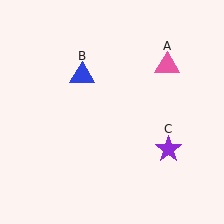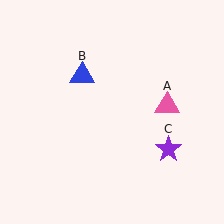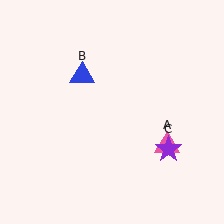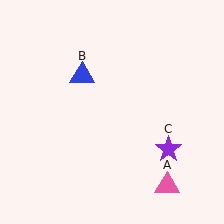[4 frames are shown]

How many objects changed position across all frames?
1 object changed position: pink triangle (object A).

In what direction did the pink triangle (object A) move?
The pink triangle (object A) moved down.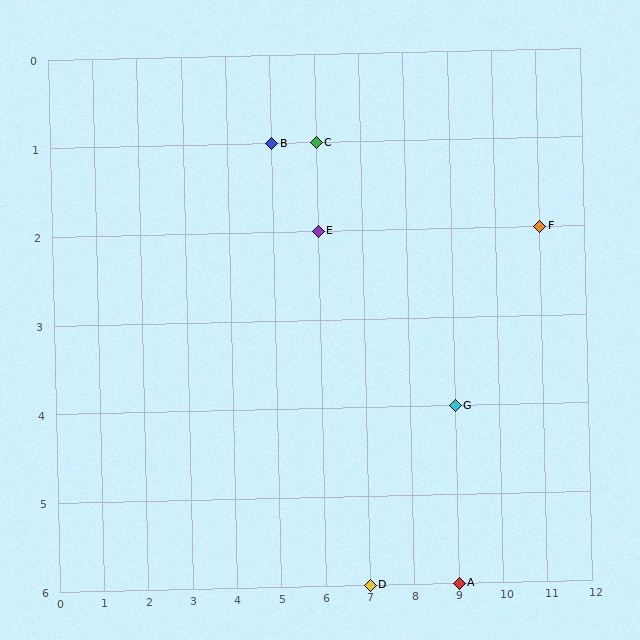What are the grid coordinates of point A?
Point A is at grid coordinates (9, 6).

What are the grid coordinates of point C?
Point C is at grid coordinates (6, 1).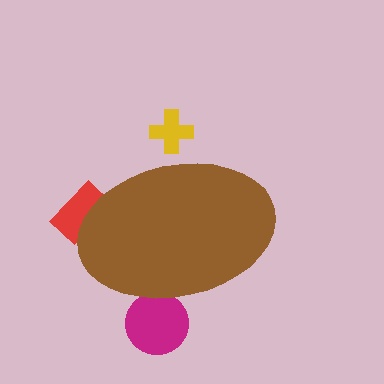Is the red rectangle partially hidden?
Yes, the red rectangle is partially hidden behind the brown ellipse.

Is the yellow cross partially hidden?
Yes, the yellow cross is partially hidden behind the brown ellipse.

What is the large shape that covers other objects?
A brown ellipse.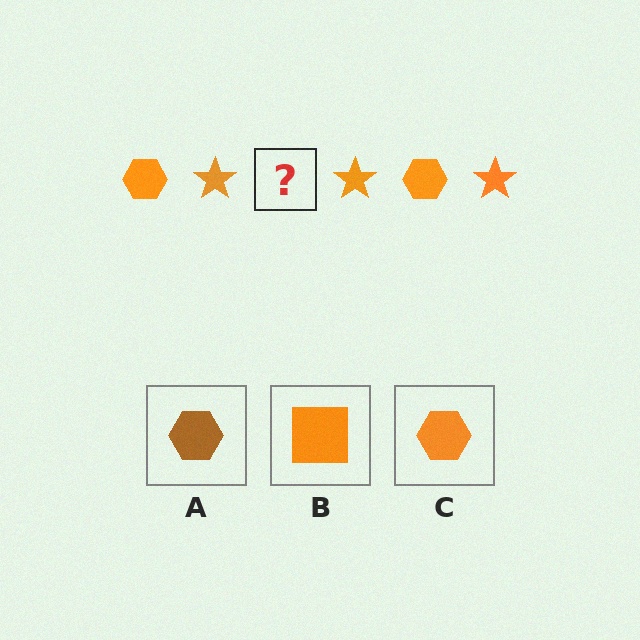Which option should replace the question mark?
Option C.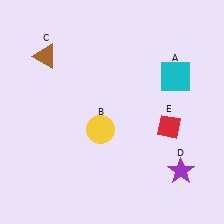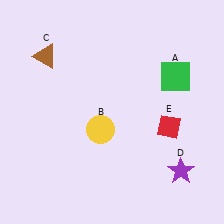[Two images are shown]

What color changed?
The square (A) changed from cyan in Image 1 to green in Image 2.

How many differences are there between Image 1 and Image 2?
There is 1 difference between the two images.